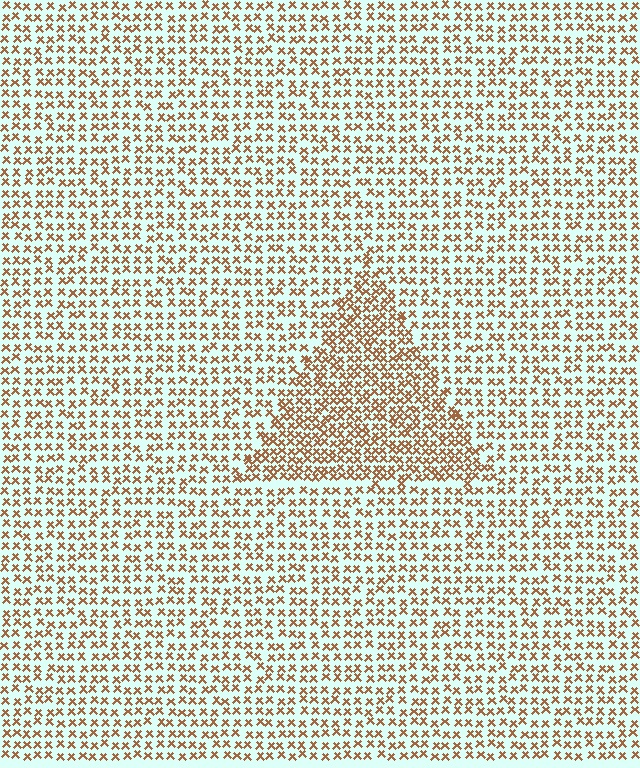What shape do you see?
I see a triangle.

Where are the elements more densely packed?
The elements are more densely packed inside the triangle boundary.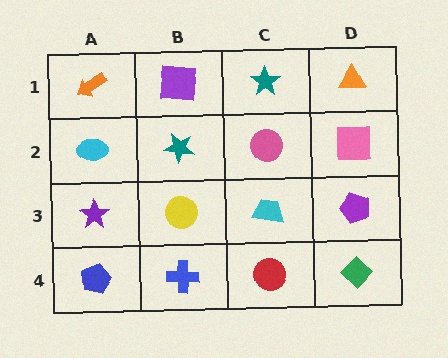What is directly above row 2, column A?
An orange arrow.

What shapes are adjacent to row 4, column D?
A purple pentagon (row 3, column D), a red circle (row 4, column C).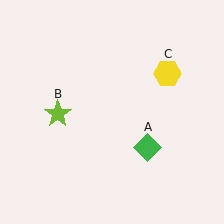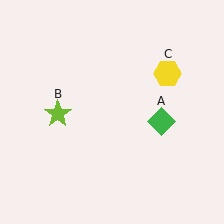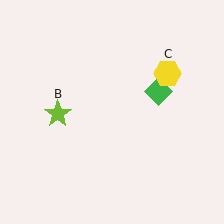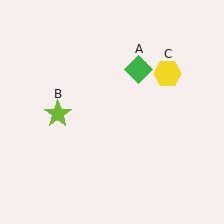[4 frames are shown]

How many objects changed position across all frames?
1 object changed position: green diamond (object A).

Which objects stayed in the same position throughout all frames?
Lime star (object B) and yellow hexagon (object C) remained stationary.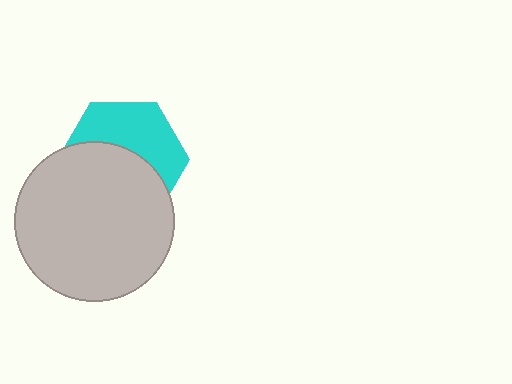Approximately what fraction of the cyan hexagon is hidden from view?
Roughly 54% of the cyan hexagon is hidden behind the light gray circle.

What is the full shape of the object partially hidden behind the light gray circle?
The partially hidden object is a cyan hexagon.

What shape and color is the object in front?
The object in front is a light gray circle.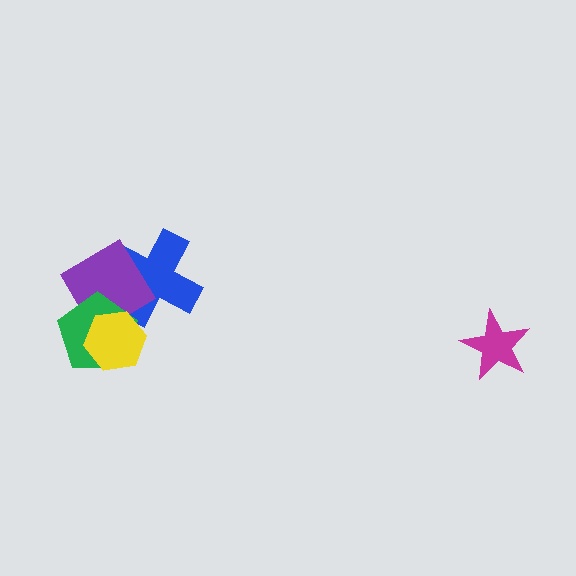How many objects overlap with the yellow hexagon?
2 objects overlap with the yellow hexagon.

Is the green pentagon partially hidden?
Yes, it is partially covered by another shape.